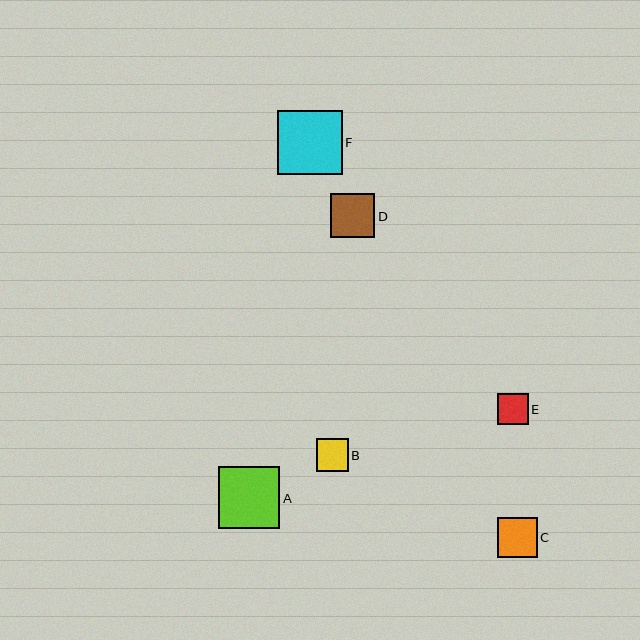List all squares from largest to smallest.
From largest to smallest: F, A, D, C, B, E.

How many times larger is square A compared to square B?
Square A is approximately 1.9 times the size of square B.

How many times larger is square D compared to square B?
Square D is approximately 1.4 times the size of square B.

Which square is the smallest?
Square E is the smallest with a size of approximately 31 pixels.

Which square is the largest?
Square F is the largest with a size of approximately 65 pixels.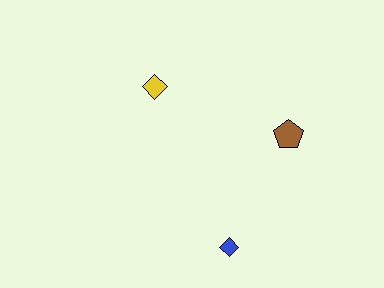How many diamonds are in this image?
There are 2 diamonds.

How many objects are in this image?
There are 3 objects.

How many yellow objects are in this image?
There is 1 yellow object.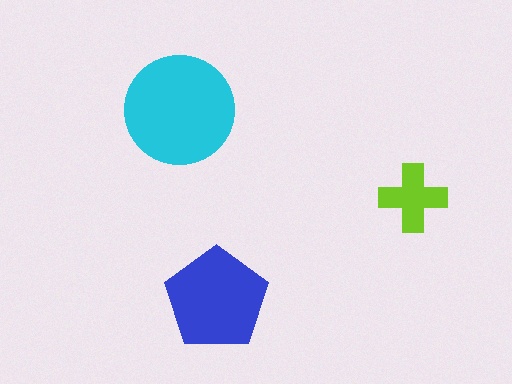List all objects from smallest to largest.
The lime cross, the blue pentagon, the cyan circle.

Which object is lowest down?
The blue pentagon is bottommost.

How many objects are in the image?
There are 3 objects in the image.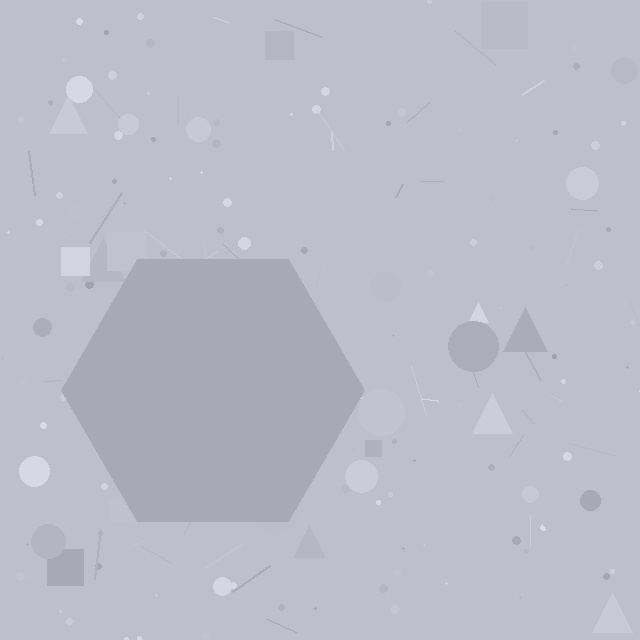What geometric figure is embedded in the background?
A hexagon is embedded in the background.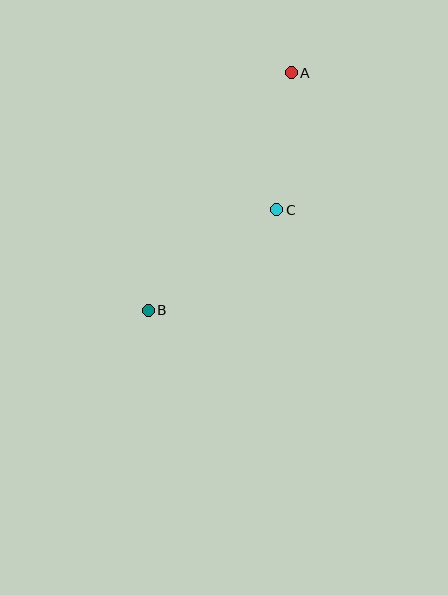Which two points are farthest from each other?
Points A and B are farthest from each other.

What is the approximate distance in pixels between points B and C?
The distance between B and C is approximately 163 pixels.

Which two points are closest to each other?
Points A and C are closest to each other.